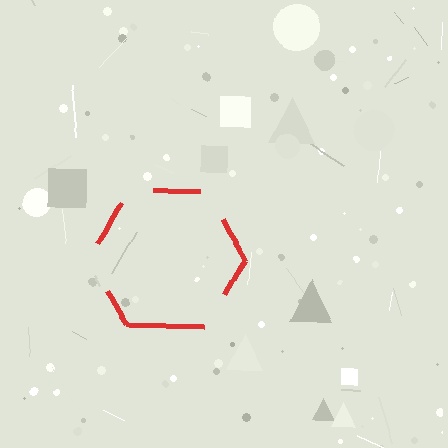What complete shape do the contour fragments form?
The contour fragments form a hexagon.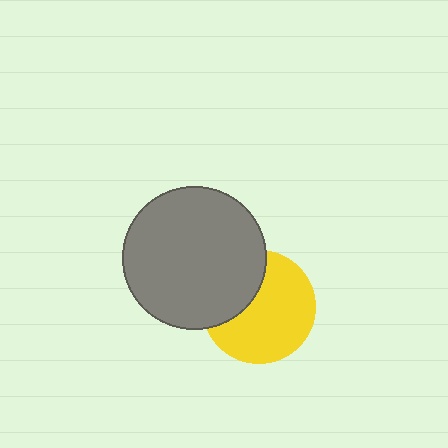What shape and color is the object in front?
The object in front is a gray circle.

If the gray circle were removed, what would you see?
You would see the complete yellow circle.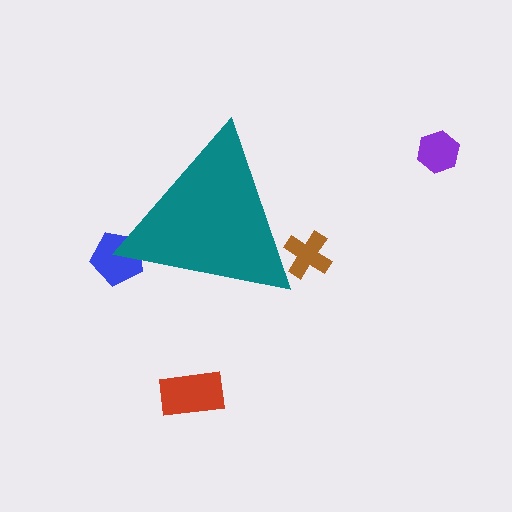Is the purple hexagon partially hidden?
No, the purple hexagon is fully visible.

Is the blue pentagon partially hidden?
Yes, the blue pentagon is partially hidden behind the teal triangle.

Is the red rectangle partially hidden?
No, the red rectangle is fully visible.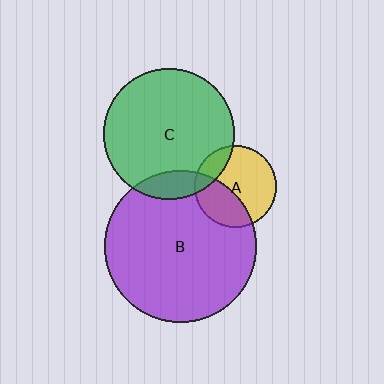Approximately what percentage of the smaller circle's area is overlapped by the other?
Approximately 35%.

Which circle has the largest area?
Circle B (purple).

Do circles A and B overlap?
Yes.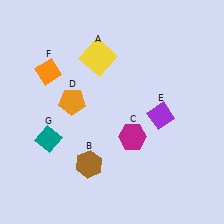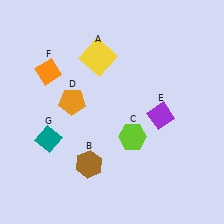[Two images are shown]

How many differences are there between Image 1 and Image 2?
There is 1 difference between the two images.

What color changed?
The hexagon (C) changed from magenta in Image 1 to lime in Image 2.